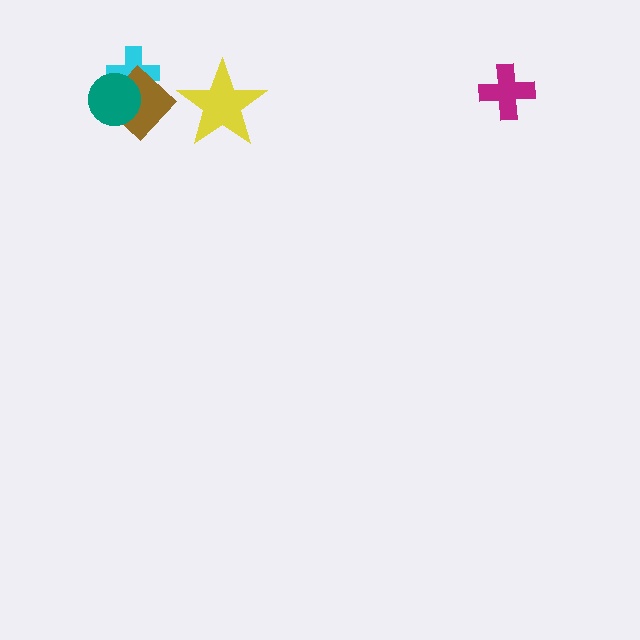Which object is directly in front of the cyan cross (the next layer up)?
The brown diamond is directly in front of the cyan cross.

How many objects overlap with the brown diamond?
2 objects overlap with the brown diamond.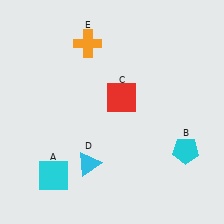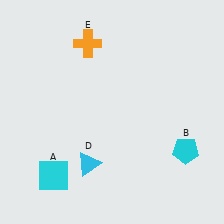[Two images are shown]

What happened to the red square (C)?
The red square (C) was removed in Image 2. It was in the top-right area of Image 1.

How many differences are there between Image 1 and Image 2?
There is 1 difference between the two images.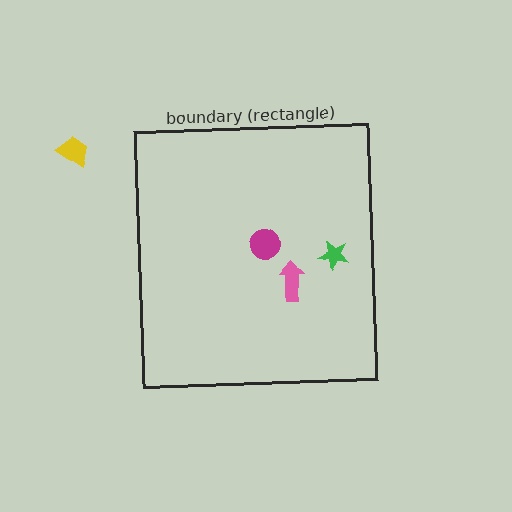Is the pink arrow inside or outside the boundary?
Inside.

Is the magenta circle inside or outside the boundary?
Inside.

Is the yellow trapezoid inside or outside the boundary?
Outside.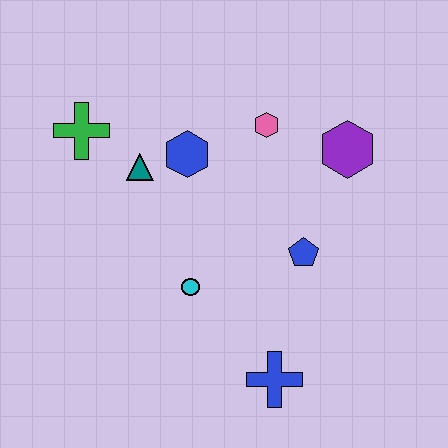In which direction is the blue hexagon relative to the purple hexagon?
The blue hexagon is to the left of the purple hexagon.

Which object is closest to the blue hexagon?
The teal triangle is closest to the blue hexagon.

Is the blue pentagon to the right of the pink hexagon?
Yes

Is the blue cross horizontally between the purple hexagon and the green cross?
Yes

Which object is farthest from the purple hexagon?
The green cross is farthest from the purple hexagon.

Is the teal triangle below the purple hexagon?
Yes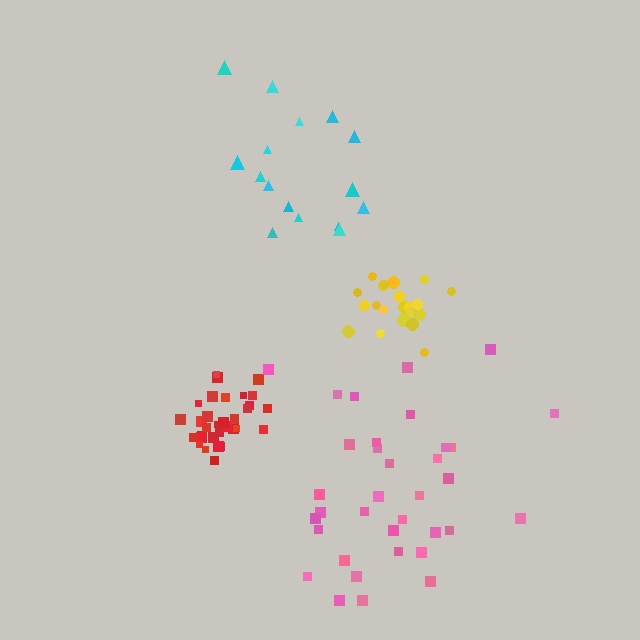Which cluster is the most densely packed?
Red.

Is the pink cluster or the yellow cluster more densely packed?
Yellow.